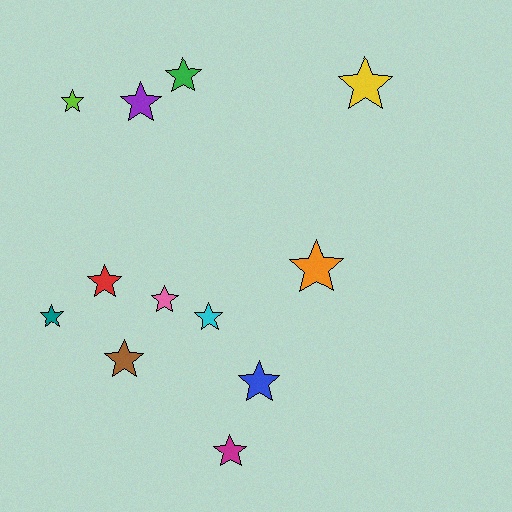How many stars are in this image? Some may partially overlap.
There are 12 stars.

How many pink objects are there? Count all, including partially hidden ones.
There is 1 pink object.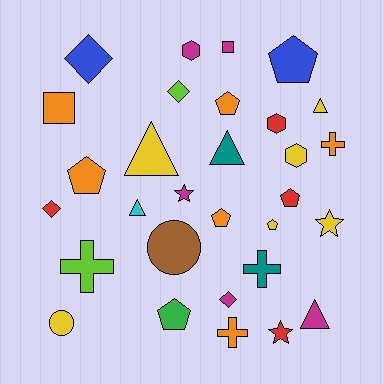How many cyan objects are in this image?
There is 1 cyan object.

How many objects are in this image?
There are 30 objects.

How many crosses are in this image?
There are 4 crosses.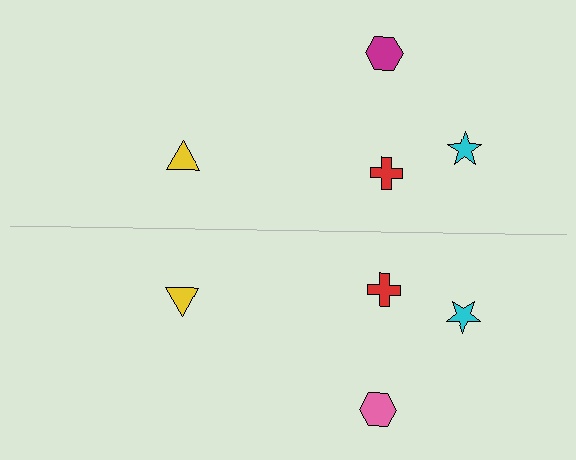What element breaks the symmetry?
The pink hexagon on the bottom side breaks the symmetry — its mirror counterpart is magenta.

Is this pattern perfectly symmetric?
No, the pattern is not perfectly symmetric. The pink hexagon on the bottom side breaks the symmetry — its mirror counterpart is magenta.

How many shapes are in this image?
There are 8 shapes in this image.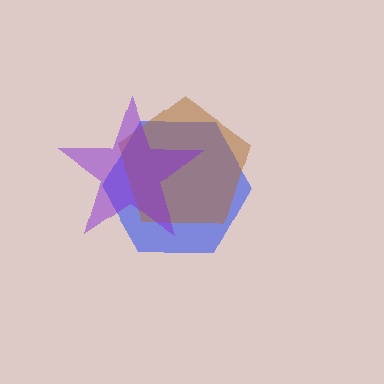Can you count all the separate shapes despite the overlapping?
Yes, there are 3 separate shapes.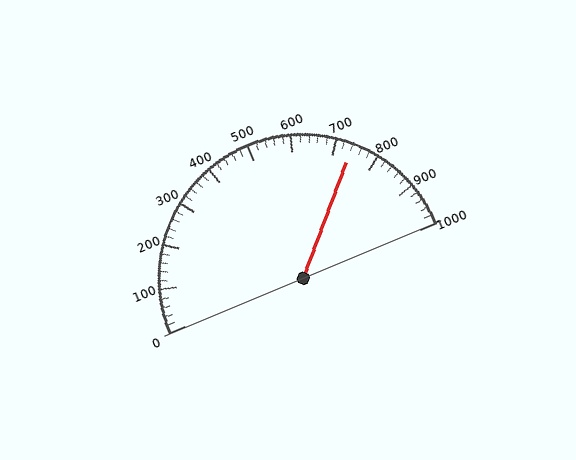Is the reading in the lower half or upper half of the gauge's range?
The reading is in the upper half of the range (0 to 1000).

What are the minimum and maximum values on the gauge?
The gauge ranges from 0 to 1000.